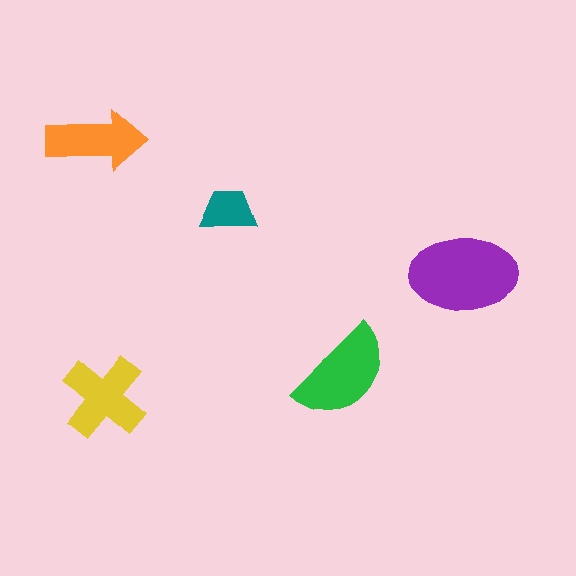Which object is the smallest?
The teal trapezoid.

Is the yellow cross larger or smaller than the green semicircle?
Smaller.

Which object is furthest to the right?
The purple ellipse is rightmost.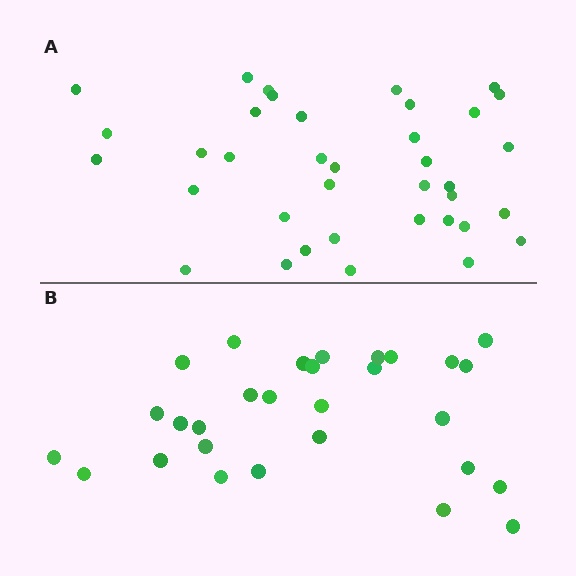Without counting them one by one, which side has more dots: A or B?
Region A (the top region) has more dots.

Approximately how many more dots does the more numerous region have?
Region A has roughly 8 or so more dots than region B.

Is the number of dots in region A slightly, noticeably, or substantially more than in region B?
Region A has noticeably more, but not dramatically so. The ratio is roughly 1.3 to 1.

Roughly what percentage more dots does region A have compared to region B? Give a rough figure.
About 30% more.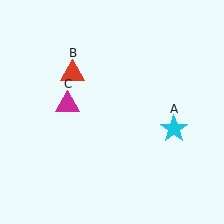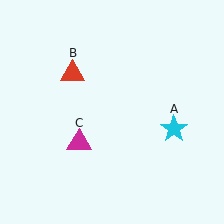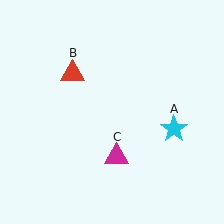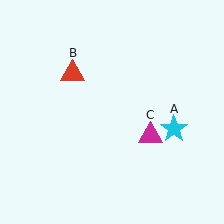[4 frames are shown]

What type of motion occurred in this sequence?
The magenta triangle (object C) rotated counterclockwise around the center of the scene.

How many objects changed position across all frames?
1 object changed position: magenta triangle (object C).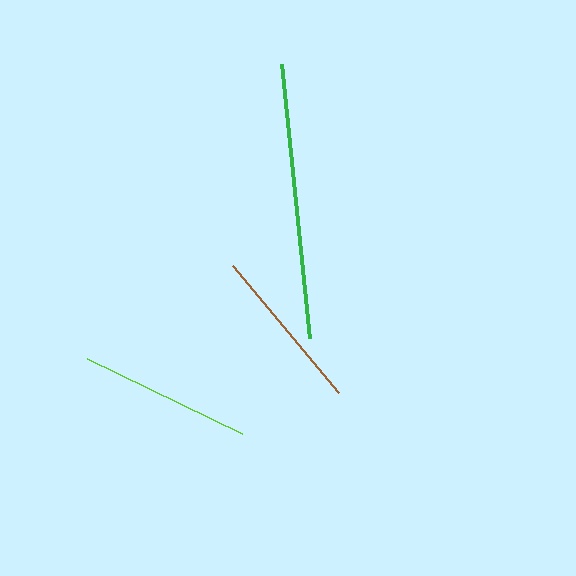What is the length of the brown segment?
The brown segment is approximately 166 pixels long.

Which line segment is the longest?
The green line is the longest at approximately 276 pixels.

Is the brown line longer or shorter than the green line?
The green line is longer than the brown line.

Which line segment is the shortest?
The brown line is the shortest at approximately 166 pixels.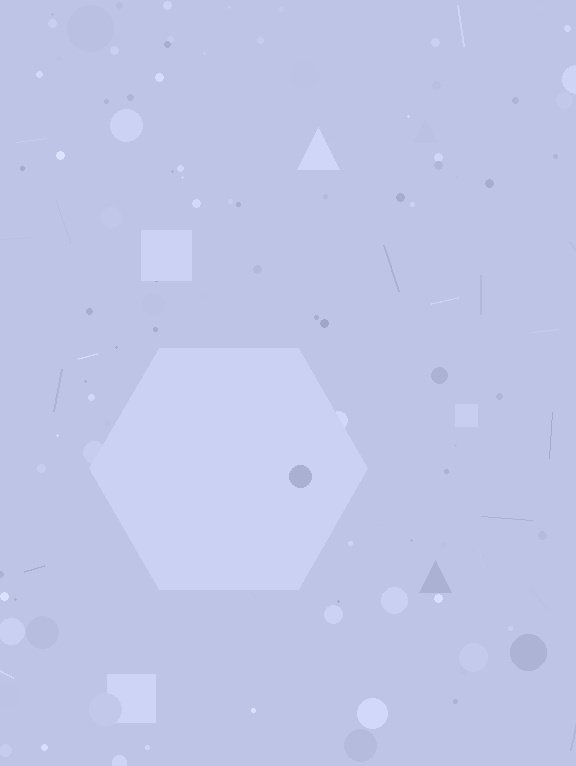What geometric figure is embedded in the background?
A hexagon is embedded in the background.